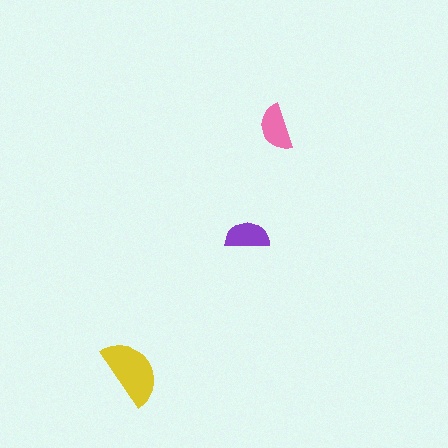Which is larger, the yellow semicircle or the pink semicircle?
The yellow one.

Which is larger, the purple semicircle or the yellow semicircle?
The yellow one.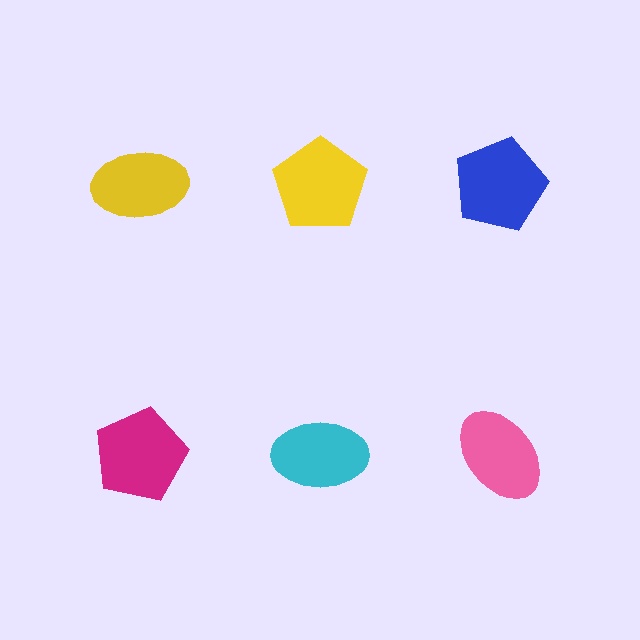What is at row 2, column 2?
A cyan ellipse.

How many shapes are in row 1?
3 shapes.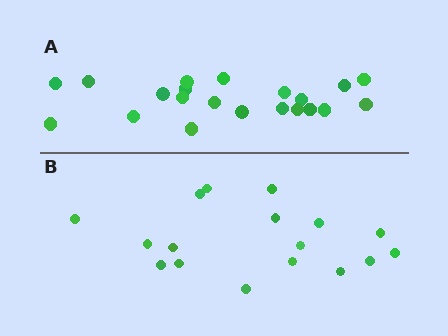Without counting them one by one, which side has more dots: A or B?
Region A (the top region) has more dots.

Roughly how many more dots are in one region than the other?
Region A has about 4 more dots than region B.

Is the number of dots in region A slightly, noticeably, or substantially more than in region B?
Region A has only slightly more — the two regions are fairly close. The ratio is roughly 1.2 to 1.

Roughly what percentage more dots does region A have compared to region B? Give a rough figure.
About 25% more.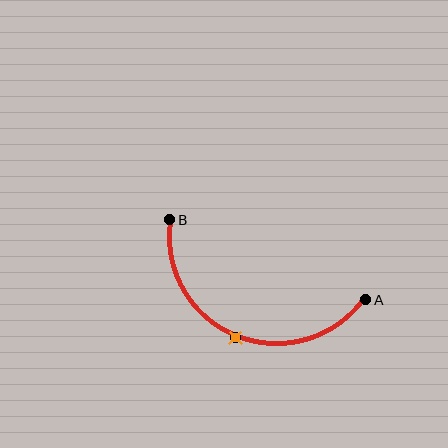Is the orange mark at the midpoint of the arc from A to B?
Yes. The orange mark lies on the arc at equal arc-length from both A and B — it is the arc midpoint.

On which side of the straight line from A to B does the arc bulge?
The arc bulges below the straight line connecting A and B.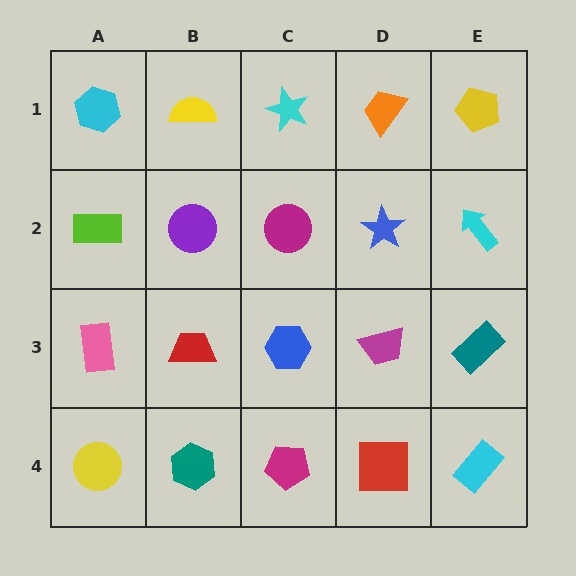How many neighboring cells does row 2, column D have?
4.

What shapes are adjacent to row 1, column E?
A cyan arrow (row 2, column E), an orange trapezoid (row 1, column D).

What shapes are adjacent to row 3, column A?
A lime rectangle (row 2, column A), a yellow circle (row 4, column A), a red trapezoid (row 3, column B).